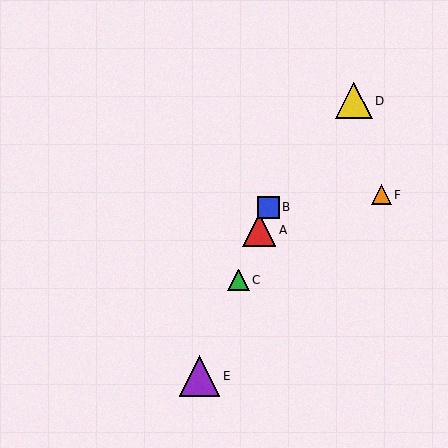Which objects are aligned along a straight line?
Objects A, B, C, E are aligned along a straight line.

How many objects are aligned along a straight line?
4 objects (A, B, C, E) are aligned along a straight line.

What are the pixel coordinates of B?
Object B is at (268, 207).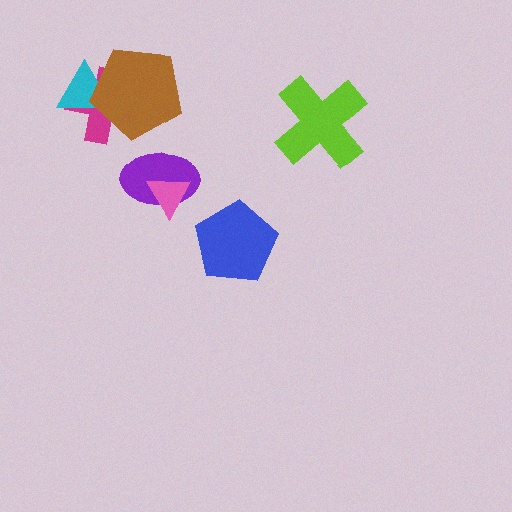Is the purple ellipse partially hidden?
Yes, it is partially covered by another shape.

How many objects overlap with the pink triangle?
1 object overlaps with the pink triangle.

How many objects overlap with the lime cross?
0 objects overlap with the lime cross.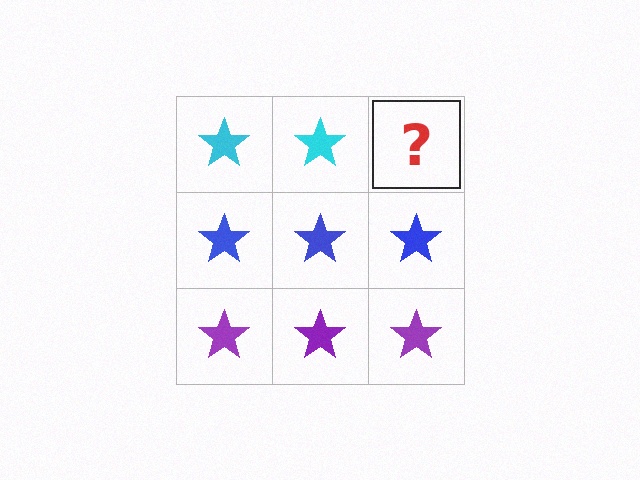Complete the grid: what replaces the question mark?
The question mark should be replaced with a cyan star.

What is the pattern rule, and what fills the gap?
The rule is that each row has a consistent color. The gap should be filled with a cyan star.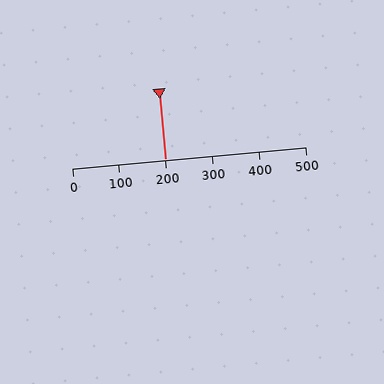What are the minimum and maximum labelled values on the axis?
The axis runs from 0 to 500.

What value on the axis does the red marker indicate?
The marker indicates approximately 200.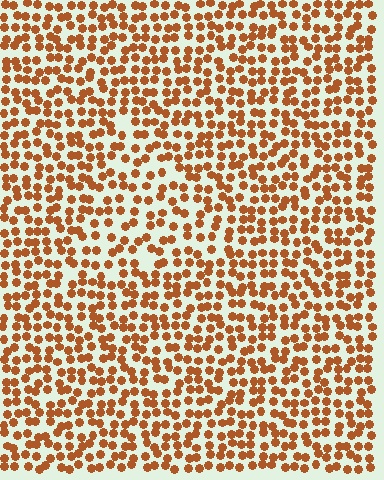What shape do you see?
I see a triangle.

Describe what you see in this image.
The image contains small brown elements arranged at two different densities. A triangle-shaped region is visible where the elements are less densely packed than the surrounding area.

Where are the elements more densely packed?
The elements are more densely packed outside the triangle boundary.